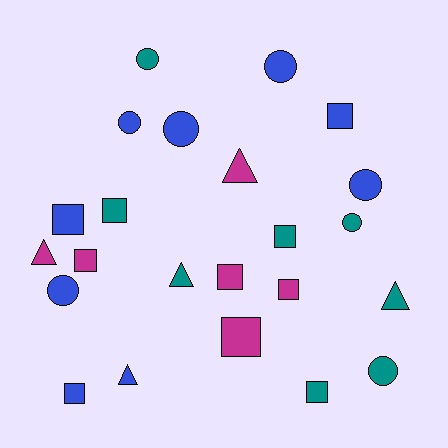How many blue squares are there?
There are 3 blue squares.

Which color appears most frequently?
Blue, with 9 objects.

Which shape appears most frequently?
Square, with 10 objects.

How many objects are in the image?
There are 23 objects.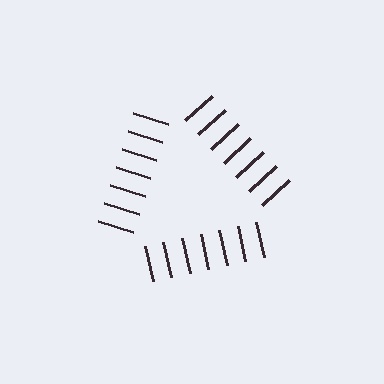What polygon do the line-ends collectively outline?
An illusory triangle — the line segments terminate on its edges but no continuous stroke is drawn.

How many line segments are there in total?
21 — 7 along each of the 3 edges.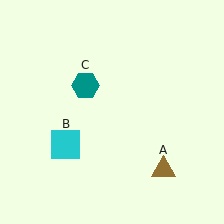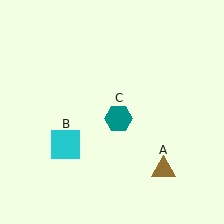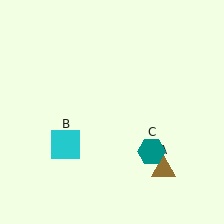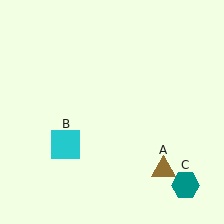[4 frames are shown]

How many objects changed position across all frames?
1 object changed position: teal hexagon (object C).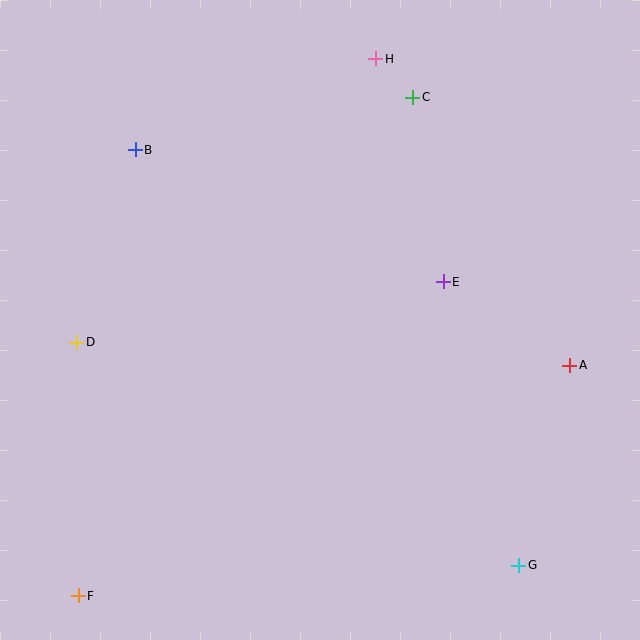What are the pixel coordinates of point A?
Point A is at (570, 365).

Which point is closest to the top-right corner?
Point C is closest to the top-right corner.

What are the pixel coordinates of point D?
Point D is at (77, 342).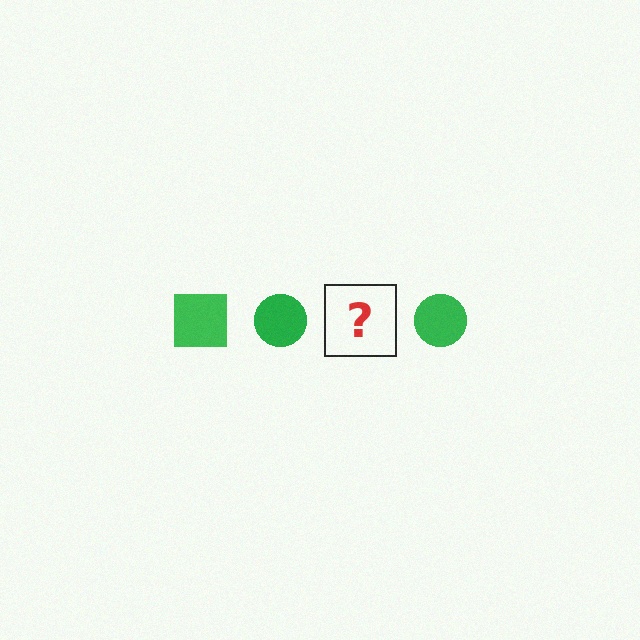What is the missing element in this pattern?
The missing element is a green square.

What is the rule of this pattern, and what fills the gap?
The rule is that the pattern cycles through square, circle shapes in green. The gap should be filled with a green square.